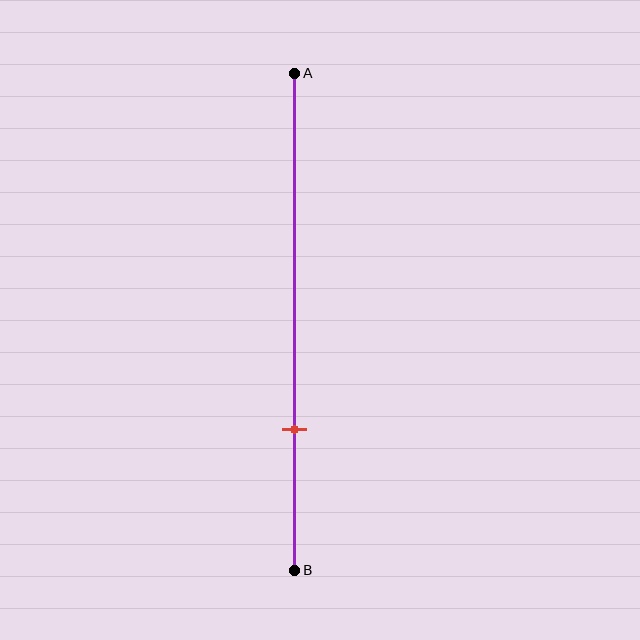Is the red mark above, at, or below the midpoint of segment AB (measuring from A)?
The red mark is below the midpoint of segment AB.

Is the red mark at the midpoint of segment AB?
No, the mark is at about 70% from A, not at the 50% midpoint.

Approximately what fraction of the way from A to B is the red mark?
The red mark is approximately 70% of the way from A to B.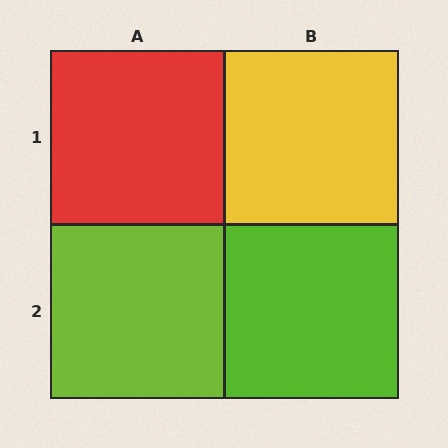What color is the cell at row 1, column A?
Red.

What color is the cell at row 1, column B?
Yellow.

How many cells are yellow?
1 cell is yellow.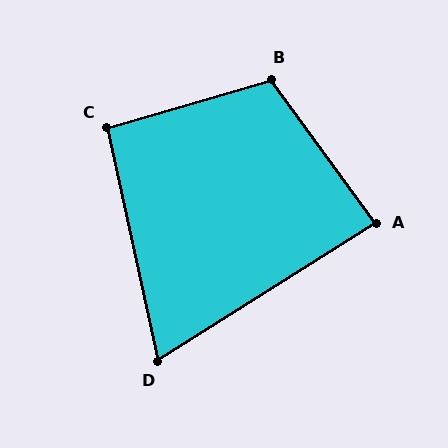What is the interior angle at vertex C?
Approximately 94 degrees (approximately right).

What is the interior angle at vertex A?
Approximately 86 degrees (approximately right).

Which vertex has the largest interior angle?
B, at approximately 110 degrees.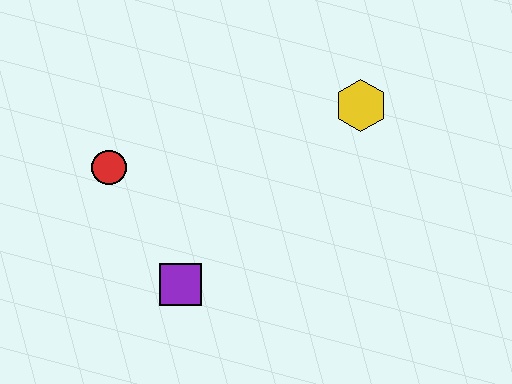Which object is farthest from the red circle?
The yellow hexagon is farthest from the red circle.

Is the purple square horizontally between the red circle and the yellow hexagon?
Yes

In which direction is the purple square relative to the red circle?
The purple square is below the red circle.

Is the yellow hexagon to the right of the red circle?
Yes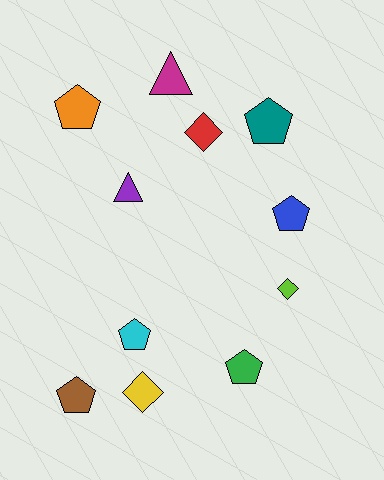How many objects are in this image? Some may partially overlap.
There are 11 objects.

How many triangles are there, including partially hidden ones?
There are 2 triangles.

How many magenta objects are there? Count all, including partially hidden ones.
There is 1 magenta object.